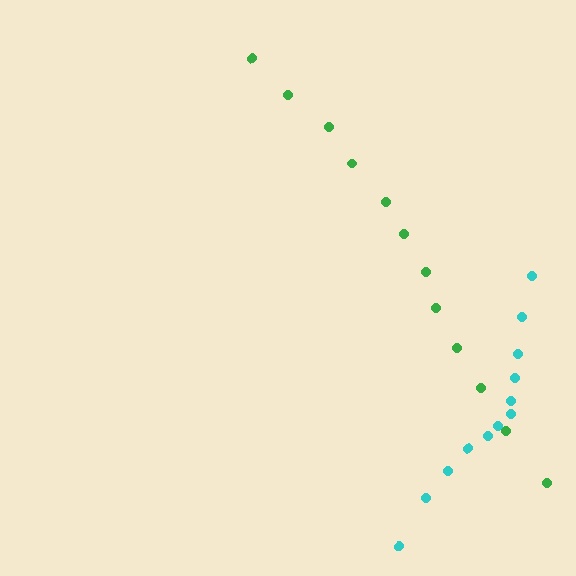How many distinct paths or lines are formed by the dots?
There are 2 distinct paths.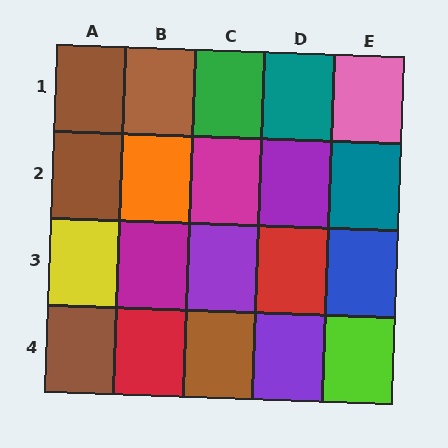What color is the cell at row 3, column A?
Yellow.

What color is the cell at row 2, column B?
Orange.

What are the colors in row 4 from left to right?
Brown, red, brown, purple, lime.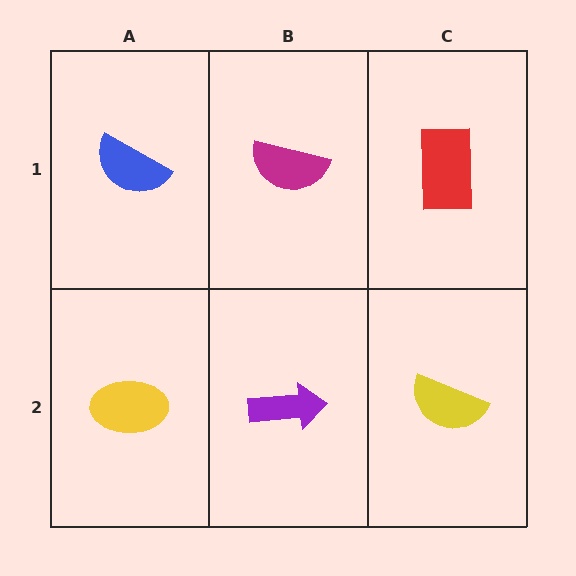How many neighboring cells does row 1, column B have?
3.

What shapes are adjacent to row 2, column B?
A magenta semicircle (row 1, column B), a yellow ellipse (row 2, column A), a yellow semicircle (row 2, column C).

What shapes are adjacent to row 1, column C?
A yellow semicircle (row 2, column C), a magenta semicircle (row 1, column B).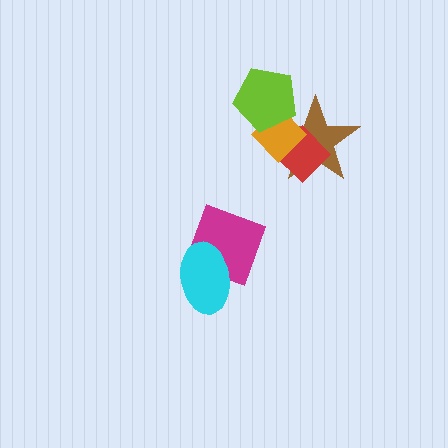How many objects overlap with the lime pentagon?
2 objects overlap with the lime pentagon.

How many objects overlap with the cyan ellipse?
1 object overlaps with the cyan ellipse.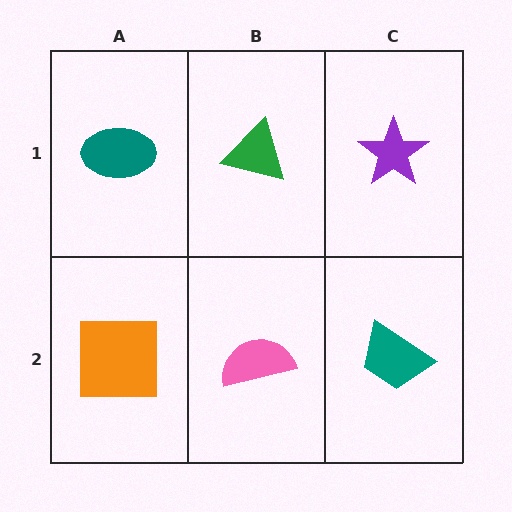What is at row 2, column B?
A pink semicircle.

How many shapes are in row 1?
3 shapes.